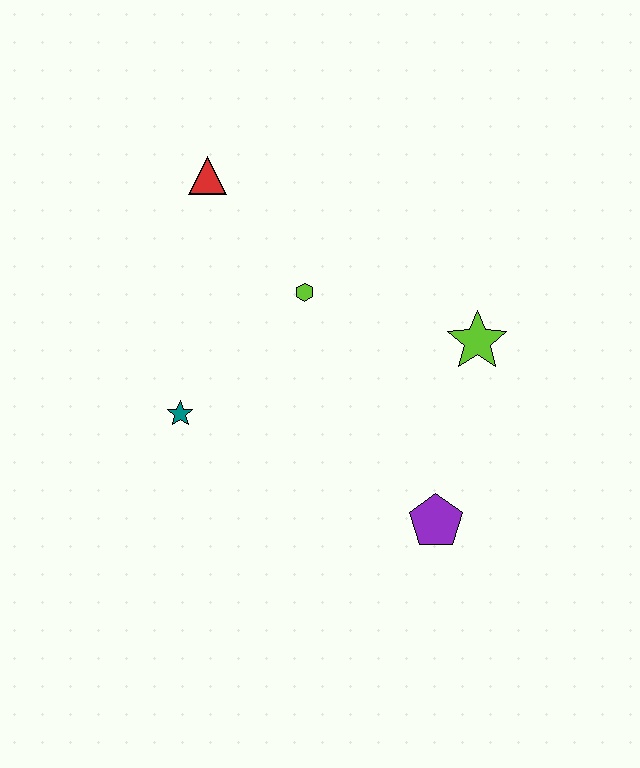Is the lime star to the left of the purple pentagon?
No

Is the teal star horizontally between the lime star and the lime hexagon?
No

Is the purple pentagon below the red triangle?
Yes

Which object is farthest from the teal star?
The lime star is farthest from the teal star.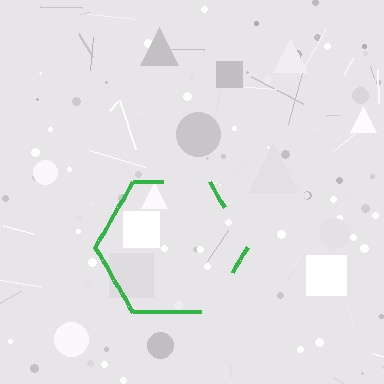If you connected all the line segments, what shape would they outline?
They would outline a hexagon.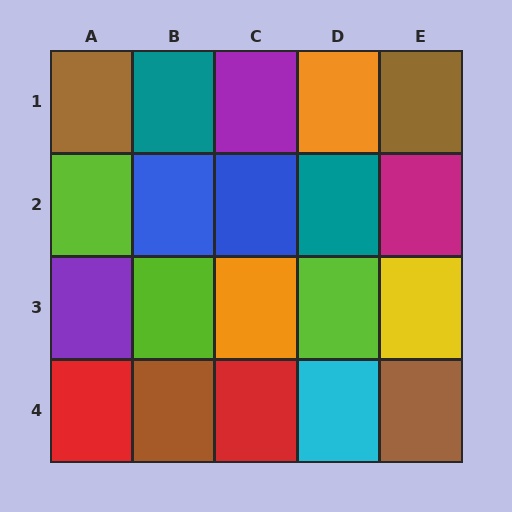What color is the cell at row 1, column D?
Orange.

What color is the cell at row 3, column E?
Yellow.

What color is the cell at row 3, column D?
Lime.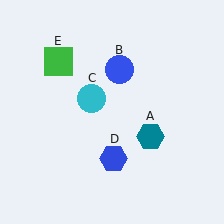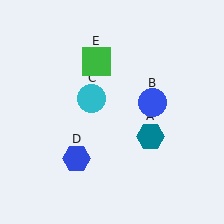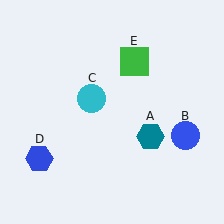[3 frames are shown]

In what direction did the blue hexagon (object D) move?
The blue hexagon (object D) moved left.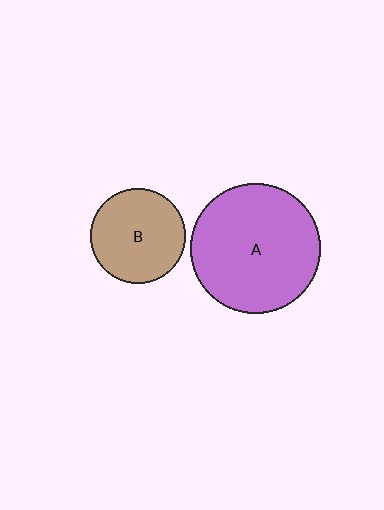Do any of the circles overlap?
No, none of the circles overlap.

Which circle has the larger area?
Circle A (purple).